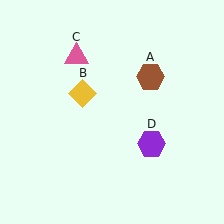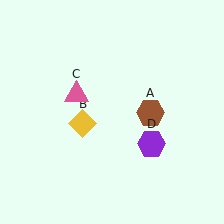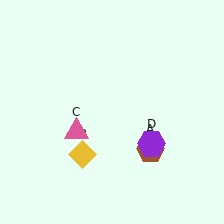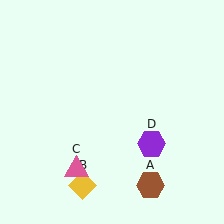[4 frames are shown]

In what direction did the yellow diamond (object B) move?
The yellow diamond (object B) moved down.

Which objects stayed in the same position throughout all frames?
Purple hexagon (object D) remained stationary.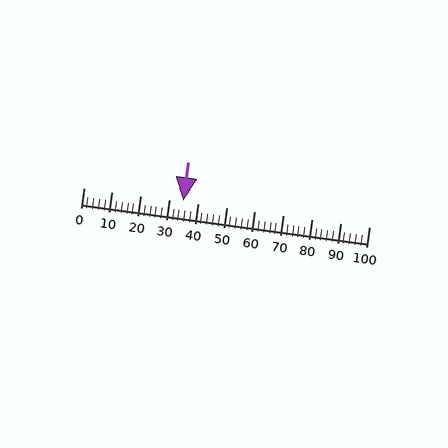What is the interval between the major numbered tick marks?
The major tick marks are spaced 10 units apart.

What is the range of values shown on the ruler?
The ruler shows values from 0 to 100.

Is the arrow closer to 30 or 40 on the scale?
The arrow is closer to 30.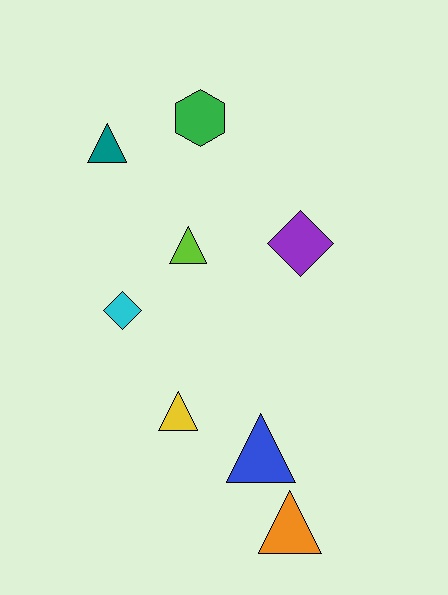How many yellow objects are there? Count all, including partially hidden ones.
There is 1 yellow object.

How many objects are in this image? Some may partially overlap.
There are 8 objects.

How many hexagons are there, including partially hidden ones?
There is 1 hexagon.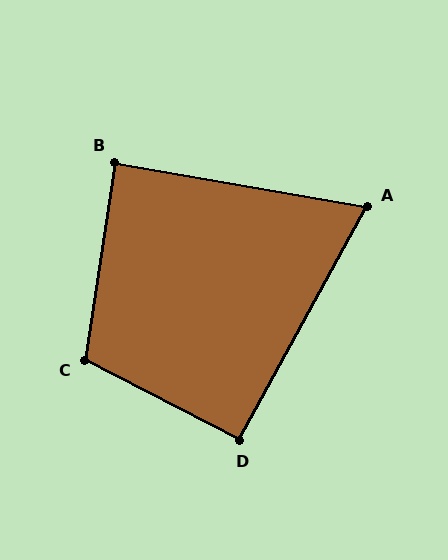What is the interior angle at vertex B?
Approximately 89 degrees (approximately right).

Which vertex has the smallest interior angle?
A, at approximately 71 degrees.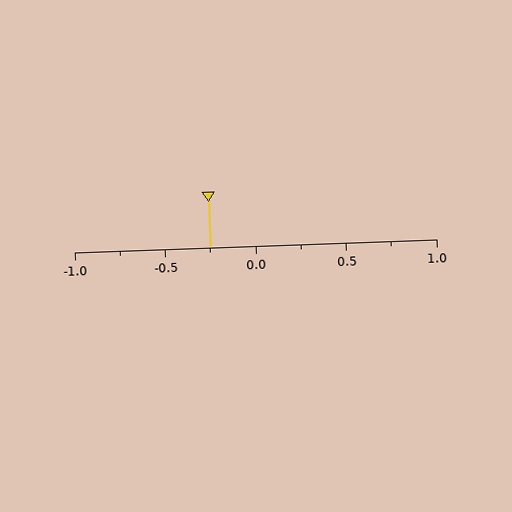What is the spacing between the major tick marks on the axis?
The major ticks are spaced 0.5 apart.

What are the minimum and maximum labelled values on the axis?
The axis runs from -1.0 to 1.0.